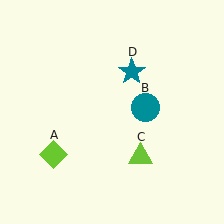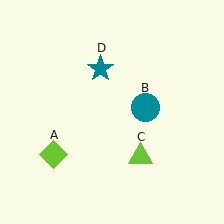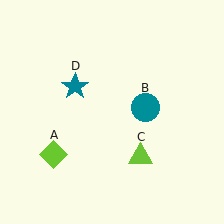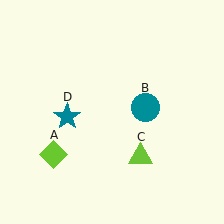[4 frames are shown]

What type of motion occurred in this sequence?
The teal star (object D) rotated counterclockwise around the center of the scene.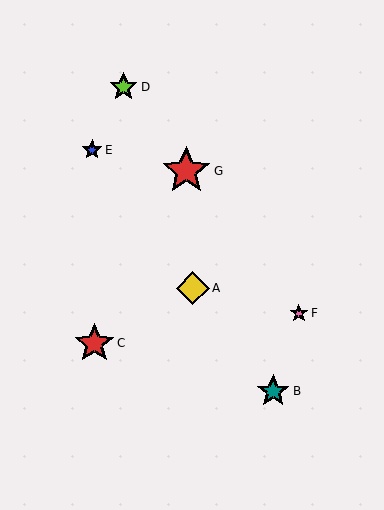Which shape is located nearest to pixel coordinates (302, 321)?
The pink star (labeled F) at (299, 313) is nearest to that location.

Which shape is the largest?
The red star (labeled G) is the largest.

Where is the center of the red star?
The center of the red star is at (186, 171).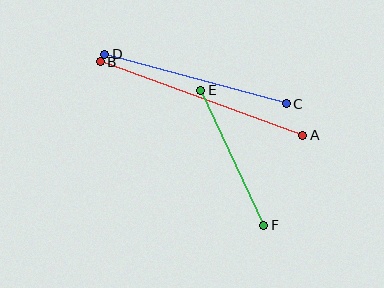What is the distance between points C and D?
The distance is approximately 188 pixels.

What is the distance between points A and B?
The distance is approximately 215 pixels.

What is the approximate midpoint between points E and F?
The midpoint is at approximately (232, 158) pixels.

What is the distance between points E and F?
The distance is approximately 149 pixels.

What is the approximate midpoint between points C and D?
The midpoint is at approximately (196, 79) pixels.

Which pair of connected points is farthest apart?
Points A and B are farthest apart.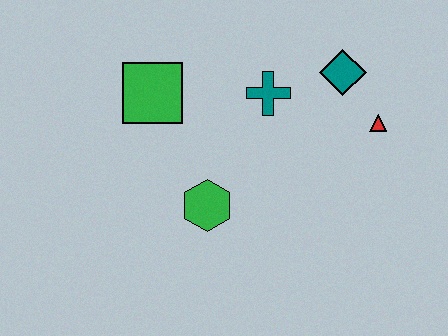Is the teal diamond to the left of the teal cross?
No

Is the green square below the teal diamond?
Yes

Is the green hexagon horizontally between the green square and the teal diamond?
Yes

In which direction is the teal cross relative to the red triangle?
The teal cross is to the left of the red triangle.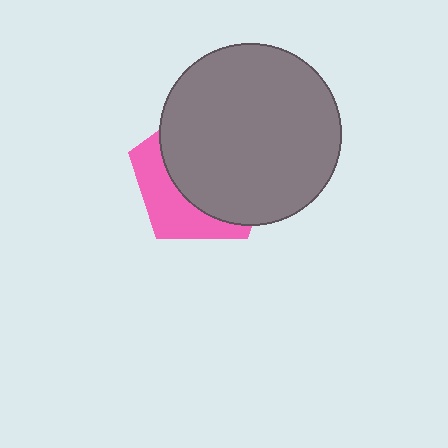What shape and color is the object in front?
The object in front is a gray circle.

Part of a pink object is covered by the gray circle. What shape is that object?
It is a pentagon.